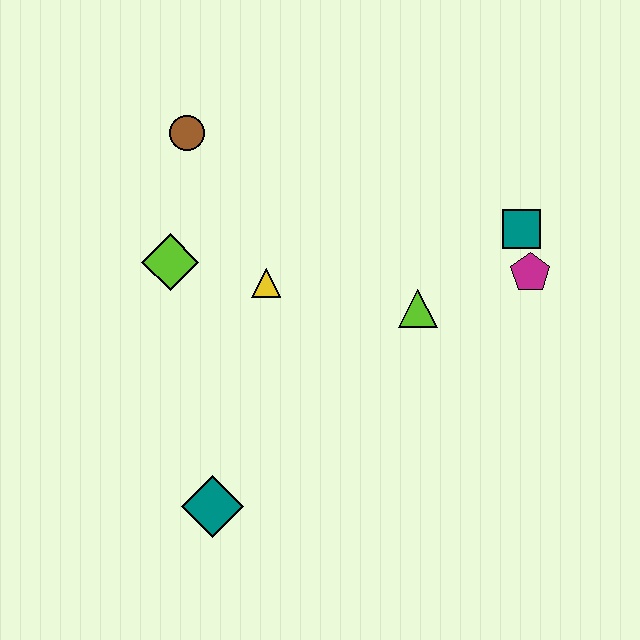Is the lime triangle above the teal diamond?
Yes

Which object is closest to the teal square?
The magenta pentagon is closest to the teal square.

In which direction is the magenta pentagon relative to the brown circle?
The magenta pentagon is to the right of the brown circle.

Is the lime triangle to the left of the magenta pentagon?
Yes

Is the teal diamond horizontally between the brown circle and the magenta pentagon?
Yes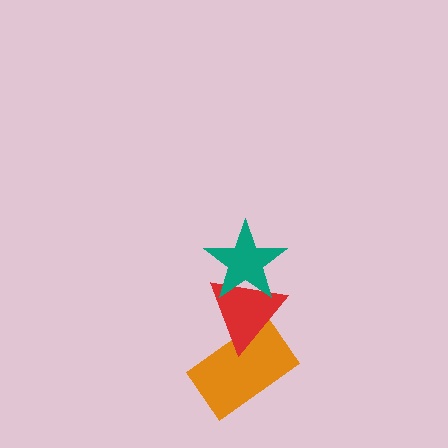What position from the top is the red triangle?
The red triangle is 2nd from the top.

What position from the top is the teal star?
The teal star is 1st from the top.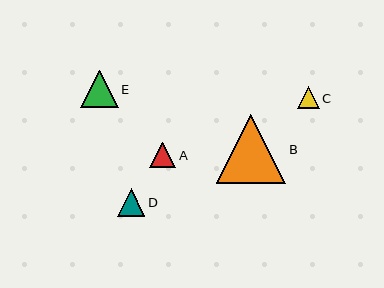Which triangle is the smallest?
Triangle C is the smallest with a size of approximately 21 pixels.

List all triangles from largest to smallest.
From largest to smallest: B, E, D, A, C.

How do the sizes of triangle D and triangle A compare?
Triangle D and triangle A are approximately the same size.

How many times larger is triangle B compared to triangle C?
Triangle B is approximately 3.2 times the size of triangle C.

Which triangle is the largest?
Triangle B is the largest with a size of approximately 69 pixels.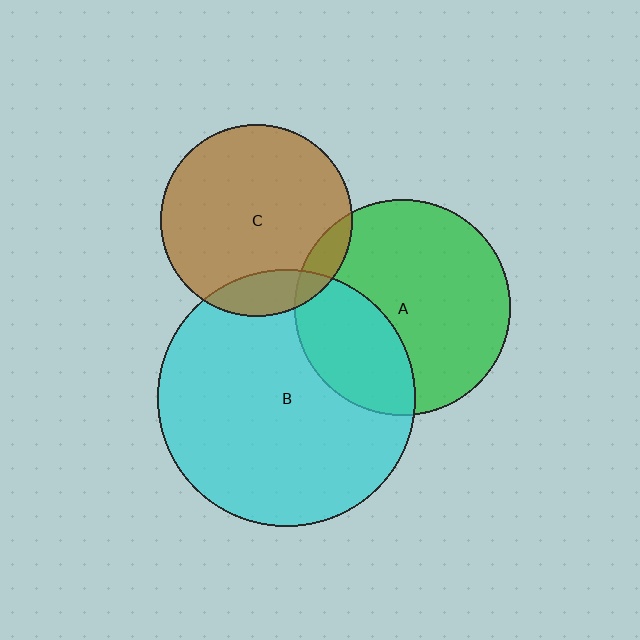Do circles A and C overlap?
Yes.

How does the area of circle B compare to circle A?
Approximately 1.4 times.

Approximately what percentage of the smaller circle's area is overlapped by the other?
Approximately 10%.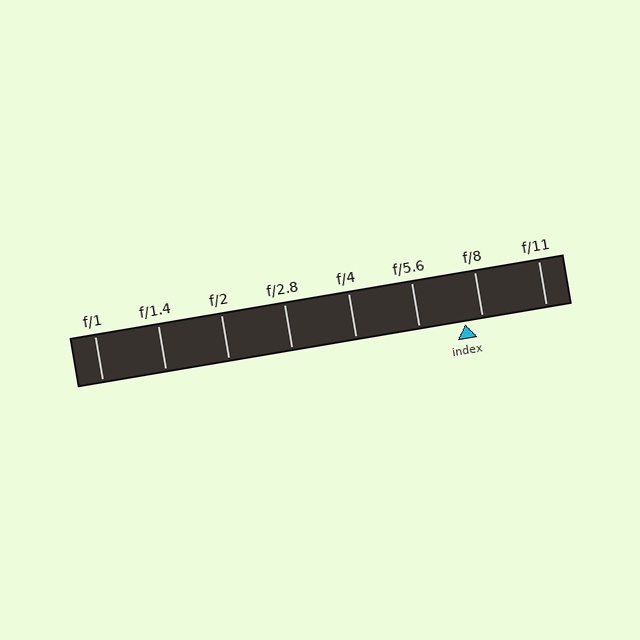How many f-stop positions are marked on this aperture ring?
There are 8 f-stop positions marked.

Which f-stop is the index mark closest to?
The index mark is closest to f/8.